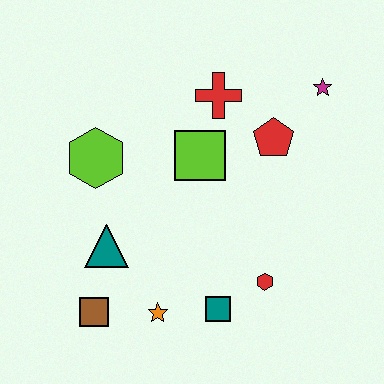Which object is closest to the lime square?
The red cross is closest to the lime square.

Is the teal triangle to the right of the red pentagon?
No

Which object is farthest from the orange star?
The magenta star is farthest from the orange star.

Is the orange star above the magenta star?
No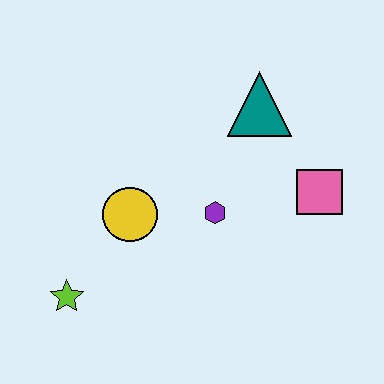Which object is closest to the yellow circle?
The purple hexagon is closest to the yellow circle.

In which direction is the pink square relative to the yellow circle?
The pink square is to the right of the yellow circle.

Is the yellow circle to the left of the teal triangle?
Yes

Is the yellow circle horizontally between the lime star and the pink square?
Yes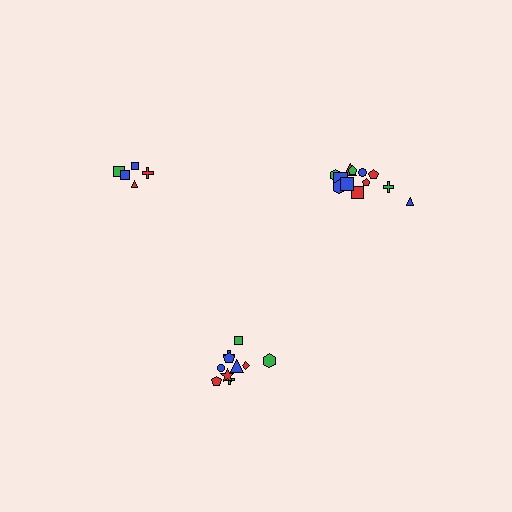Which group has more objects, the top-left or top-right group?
The top-right group.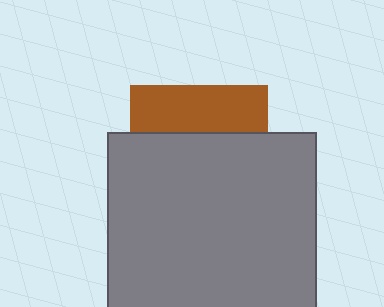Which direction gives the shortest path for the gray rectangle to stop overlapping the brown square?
Moving down gives the shortest separation.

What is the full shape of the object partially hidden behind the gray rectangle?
The partially hidden object is a brown square.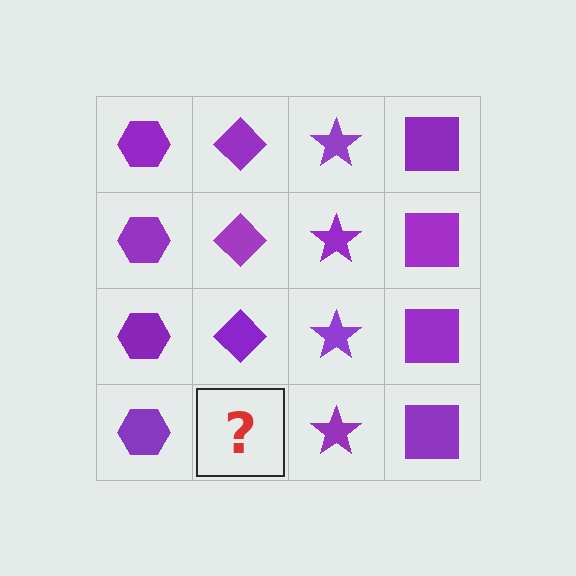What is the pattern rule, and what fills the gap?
The rule is that each column has a consistent shape. The gap should be filled with a purple diamond.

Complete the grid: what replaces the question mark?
The question mark should be replaced with a purple diamond.